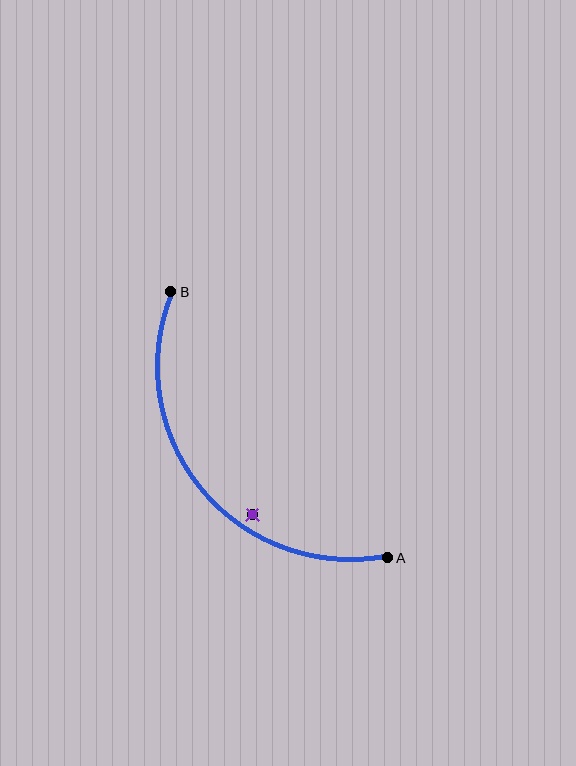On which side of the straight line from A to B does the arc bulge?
The arc bulges below and to the left of the straight line connecting A and B.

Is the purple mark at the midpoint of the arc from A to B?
No — the purple mark does not lie on the arc at all. It sits slightly inside the curve.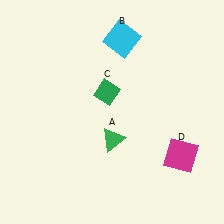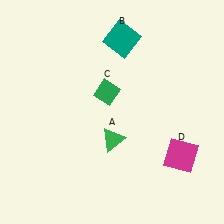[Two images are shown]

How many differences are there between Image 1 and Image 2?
There is 1 difference between the two images.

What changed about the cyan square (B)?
In Image 1, B is cyan. In Image 2, it changed to teal.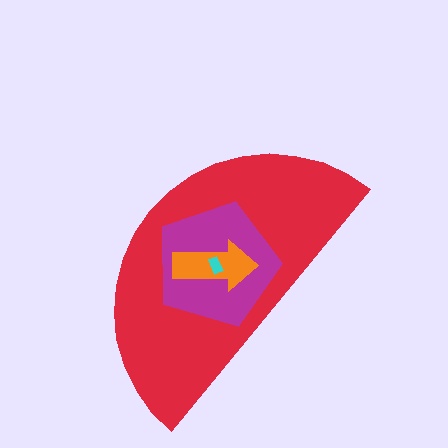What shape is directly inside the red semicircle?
The magenta pentagon.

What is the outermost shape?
The red semicircle.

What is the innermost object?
The cyan rectangle.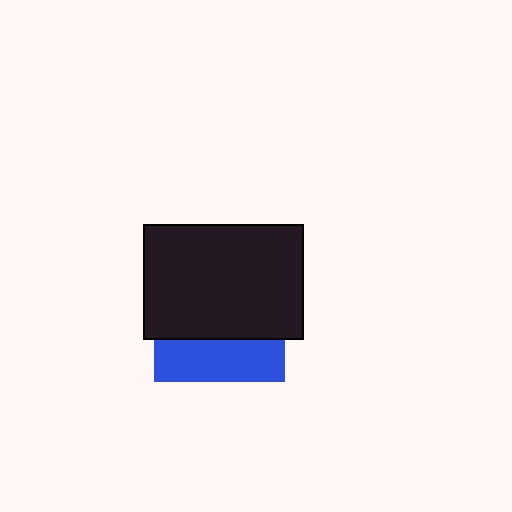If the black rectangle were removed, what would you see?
You would see the complete blue square.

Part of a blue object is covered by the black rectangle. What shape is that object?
It is a square.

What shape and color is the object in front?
The object in front is a black rectangle.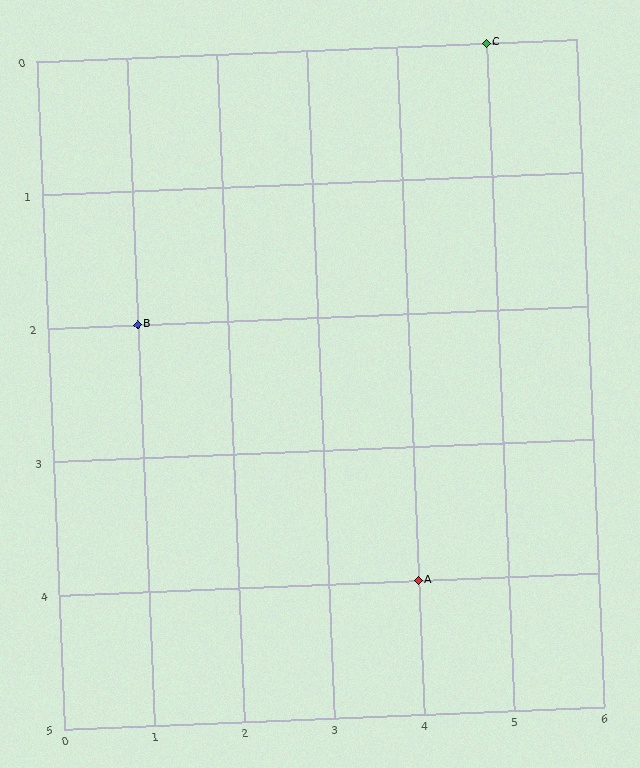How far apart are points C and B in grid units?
Points C and B are 4 columns and 2 rows apart (about 4.5 grid units diagonally).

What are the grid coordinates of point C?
Point C is at grid coordinates (5, 0).